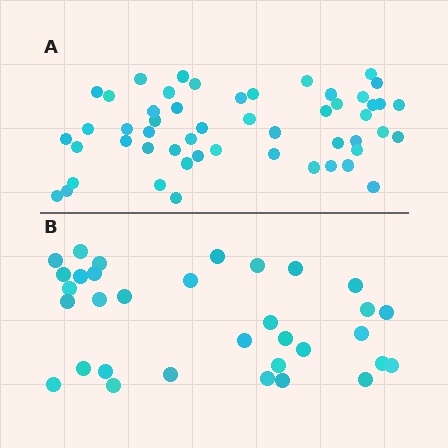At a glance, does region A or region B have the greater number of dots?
Region A (the top region) has more dots.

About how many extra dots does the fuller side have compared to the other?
Region A has approximately 20 more dots than region B.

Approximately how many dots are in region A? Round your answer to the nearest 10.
About 50 dots. (The exact count is 52, which rounds to 50.)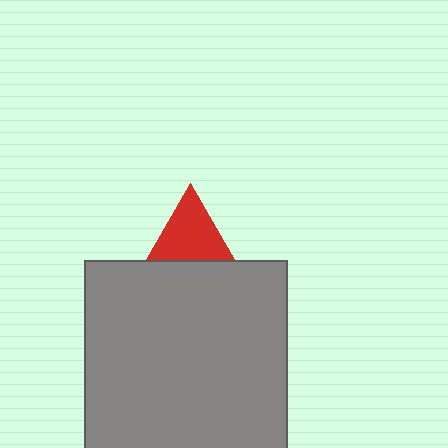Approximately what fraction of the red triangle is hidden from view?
Roughly 57% of the red triangle is hidden behind the gray square.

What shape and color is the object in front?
The object in front is a gray square.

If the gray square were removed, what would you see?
You would see the complete red triangle.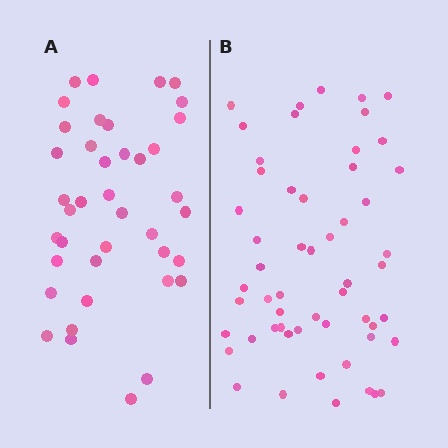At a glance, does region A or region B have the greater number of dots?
Region B (the right region) has more dots.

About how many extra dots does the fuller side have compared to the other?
Region B has approximately 15 more dots than region A.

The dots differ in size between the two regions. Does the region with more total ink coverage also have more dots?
No. Region A has more total ink coverage because its dots are larger, but region B actually contains more individual dots. Total area can be misleading — the number of items is what matters here.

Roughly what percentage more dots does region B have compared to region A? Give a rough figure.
About 40% more.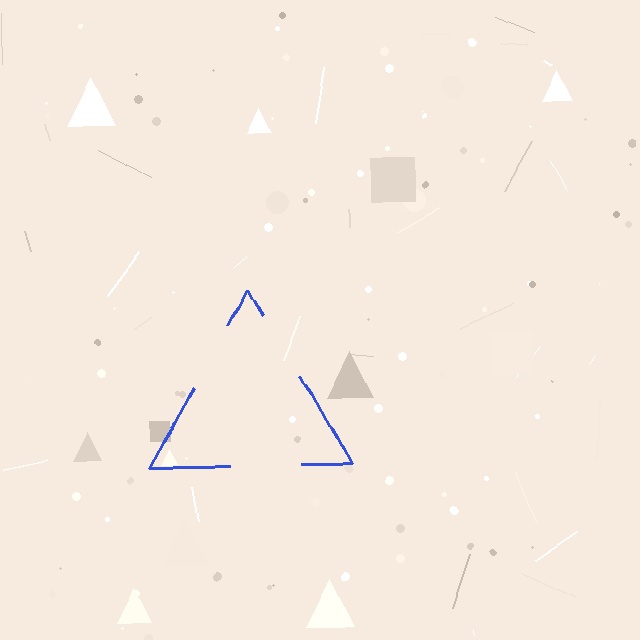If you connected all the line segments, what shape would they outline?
They would outline a triangle.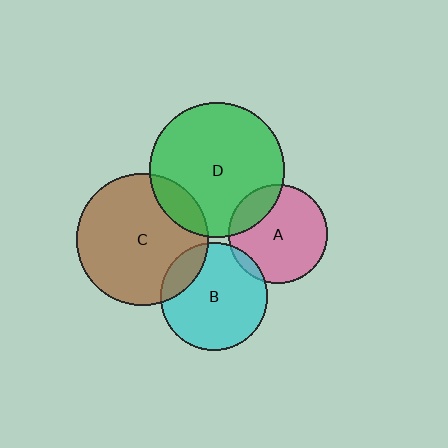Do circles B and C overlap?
Yes.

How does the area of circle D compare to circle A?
Approximately 1.9 times.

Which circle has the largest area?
Circle D (green).